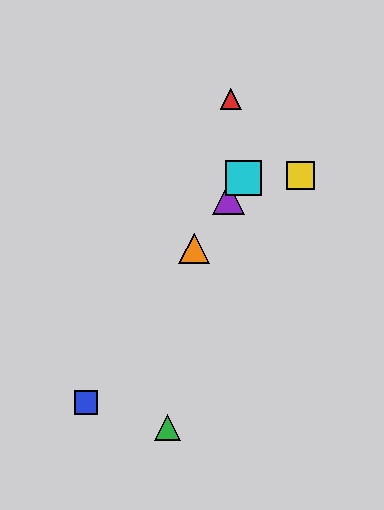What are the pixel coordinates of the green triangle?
The green triangle is at (167, 427).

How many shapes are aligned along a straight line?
4 shapes (the blue square, the purple triangle, the orange triangle, the cyan square) are aligned along a straight line.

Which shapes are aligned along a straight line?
The blue square, the purple triangle, the orange triangle, the cyan square are aligned along a straight line.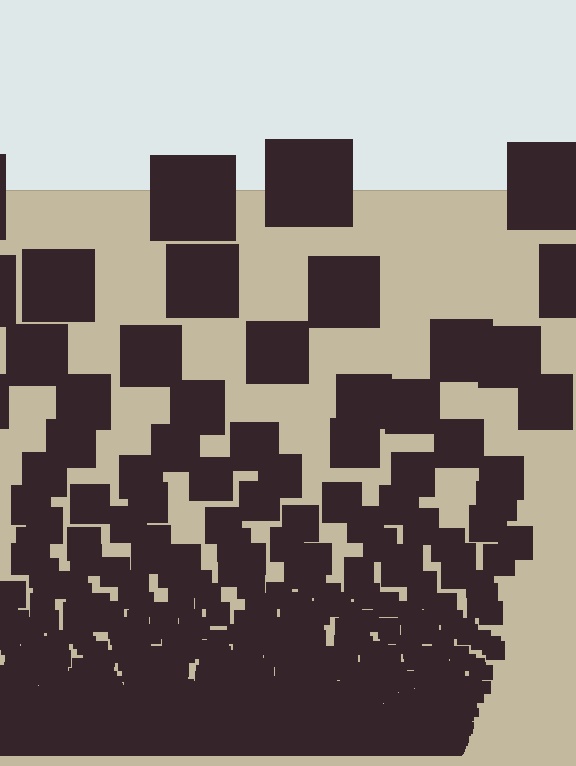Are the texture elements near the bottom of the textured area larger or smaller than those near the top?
Smaller. The gradient is inverted — elements near the bottom are smaller and denser.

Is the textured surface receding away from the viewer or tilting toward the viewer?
The surface appears to tilt toward the viewer. Texture elements get larger and sparser toward the top.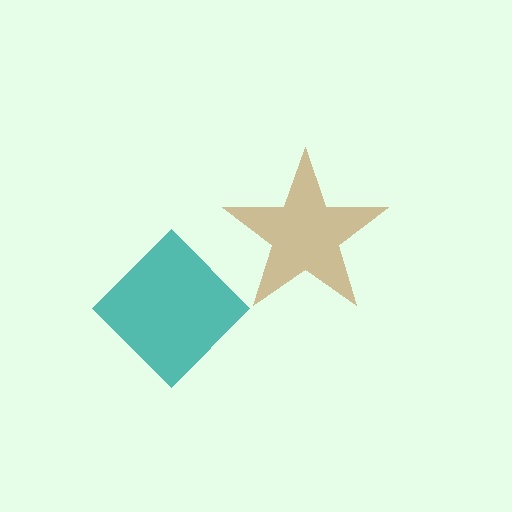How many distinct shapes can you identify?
There are 2 distinct shapes: a brown star, a teal diamond.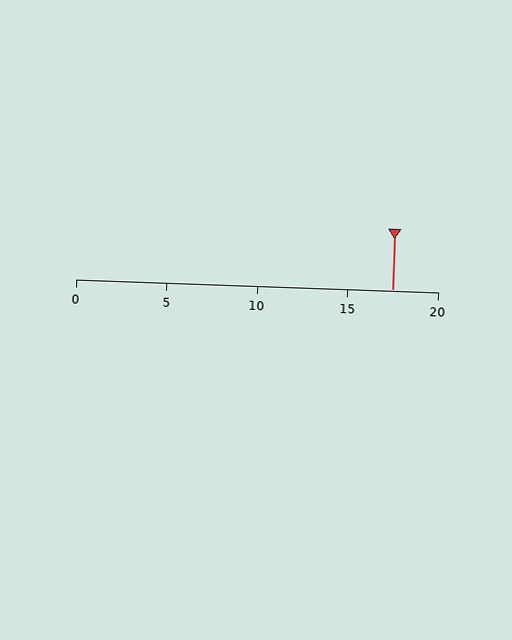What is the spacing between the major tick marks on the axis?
The major ticks are spaced 5 apart.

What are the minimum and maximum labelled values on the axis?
The axis runs from 0 to 20.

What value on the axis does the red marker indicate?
The marker indicates approximately 17.5.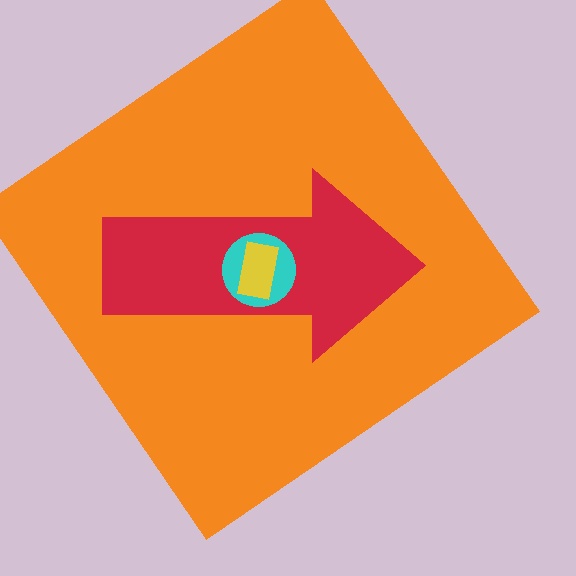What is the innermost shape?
The yellow rectangle.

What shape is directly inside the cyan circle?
The yellow rectangle.